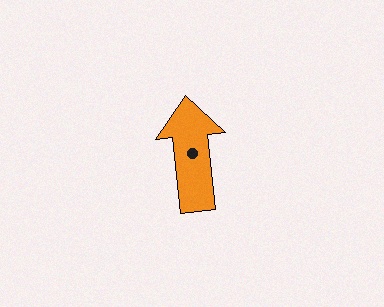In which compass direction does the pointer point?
North.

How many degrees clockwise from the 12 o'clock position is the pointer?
Approximately 354 degrees.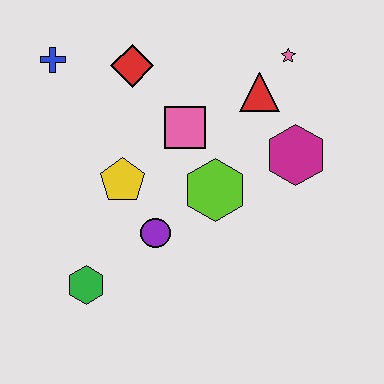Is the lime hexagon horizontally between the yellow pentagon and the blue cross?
No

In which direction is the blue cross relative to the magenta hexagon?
The blue cross is to the left of the magenta hexagon.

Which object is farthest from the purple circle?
The pink star is farthest from the purple circle.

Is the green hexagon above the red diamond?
No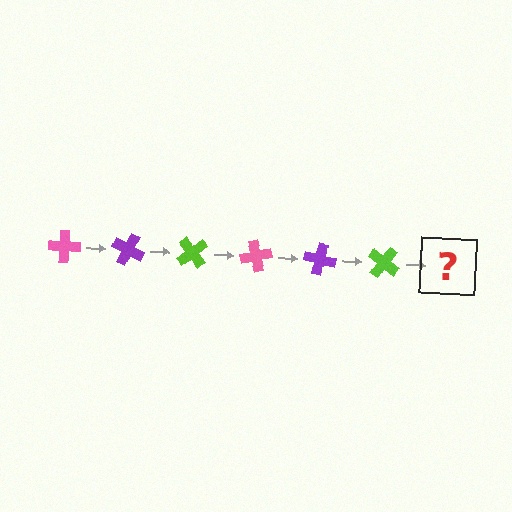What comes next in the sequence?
The next element should be a pink cross, rotated 150 degrees from the start.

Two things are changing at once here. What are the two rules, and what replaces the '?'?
The two rules are that it rotates 25 degrees each step and the color cycles through pink, purple, and lime. The '?' should be a pink cross, rotated 150 degrees from the start.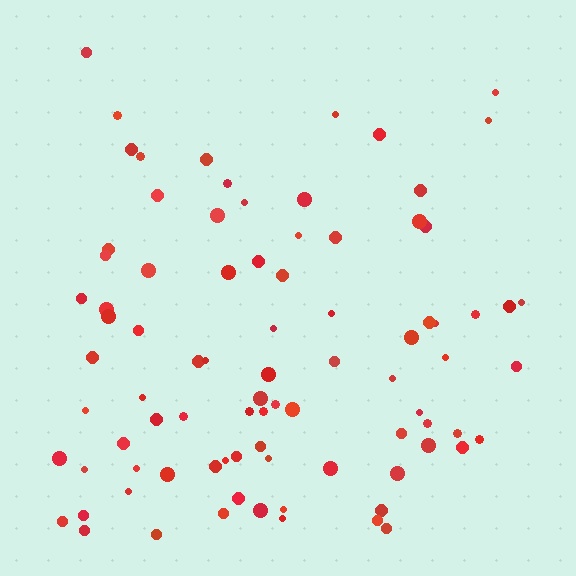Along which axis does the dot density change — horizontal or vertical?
Vertical.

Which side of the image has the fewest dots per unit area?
The top.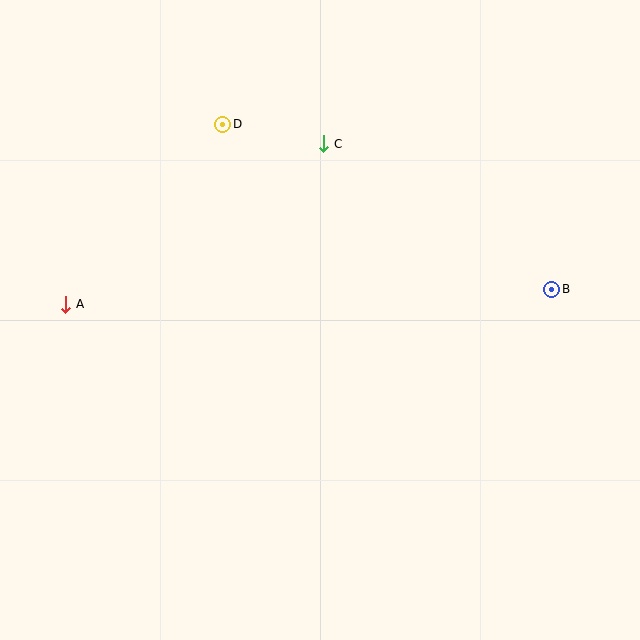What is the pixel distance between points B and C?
The distance between B and C is 270 pixels.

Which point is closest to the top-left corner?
Point D is closest to the top-left corner.